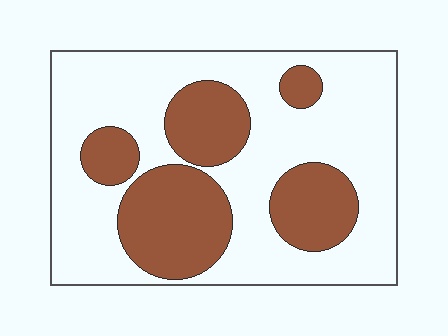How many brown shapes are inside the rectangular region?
5.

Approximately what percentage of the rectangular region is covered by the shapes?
Approximately 35%.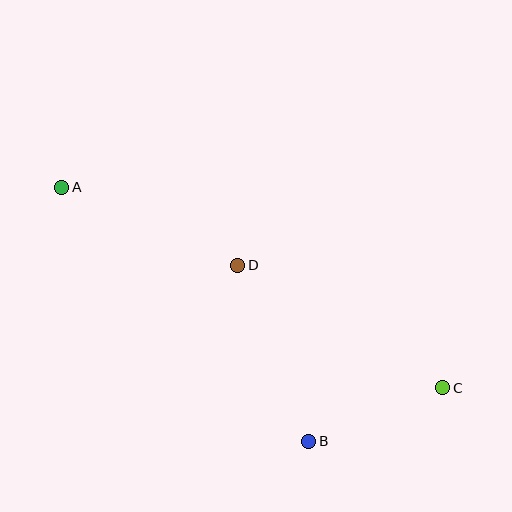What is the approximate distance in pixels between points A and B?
The distance between A and B is approximately 354 pixels.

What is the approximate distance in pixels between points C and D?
The distance between C and D is approximately 239 pixels.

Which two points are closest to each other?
Points B and C are closest to each other.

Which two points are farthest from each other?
Points A and C are farthest from each other.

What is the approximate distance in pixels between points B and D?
The distance between B and D is approximately 190 pixels.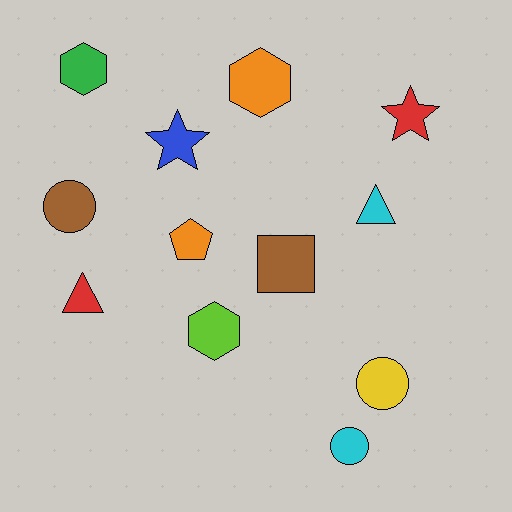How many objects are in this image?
There are 12 objects.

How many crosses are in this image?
There are no crosses.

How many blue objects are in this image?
There is 1 blue object.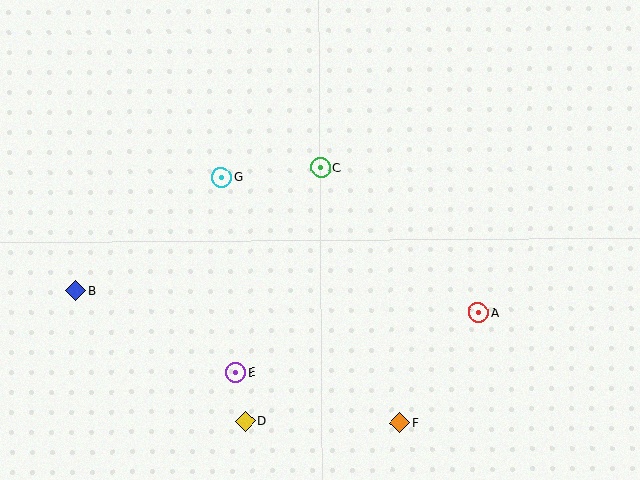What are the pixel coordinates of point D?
Point D is at (246, 421).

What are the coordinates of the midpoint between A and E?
The midpoint between A and E is at (357, 342).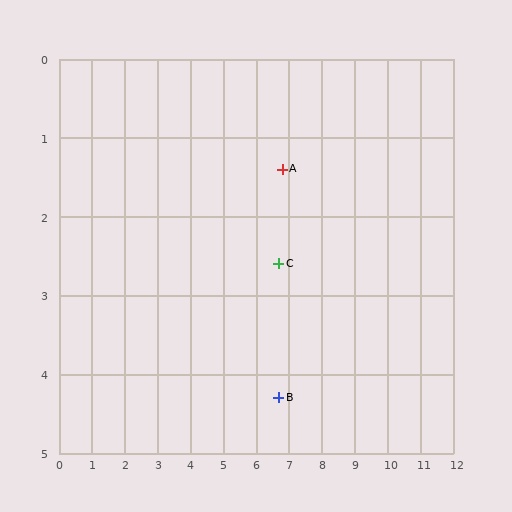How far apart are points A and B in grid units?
Points A and B are about 2.9 grid units apart.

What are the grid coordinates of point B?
Point B is at approximately (6.7, 4.3).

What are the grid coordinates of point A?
Point A is at approximately (6.8, 1.4).